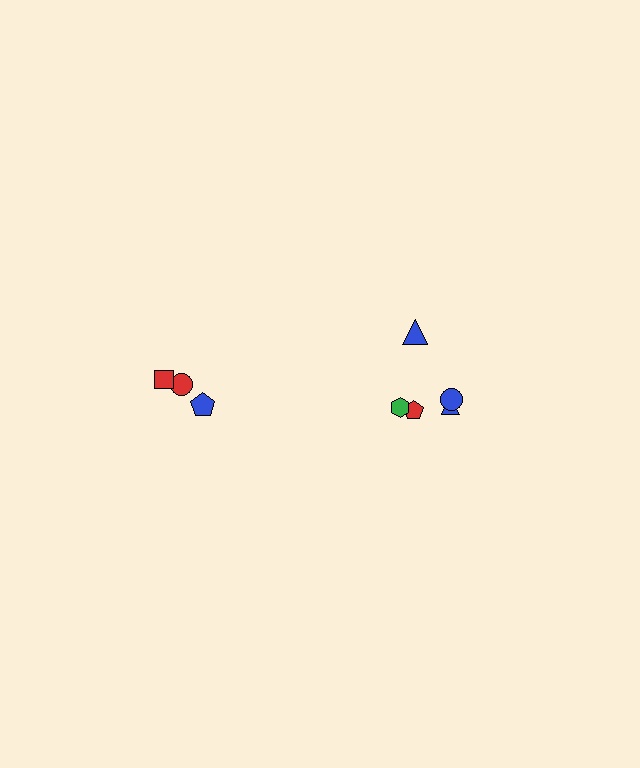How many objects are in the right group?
There are 5 objects.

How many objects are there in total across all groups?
There are 8 objects.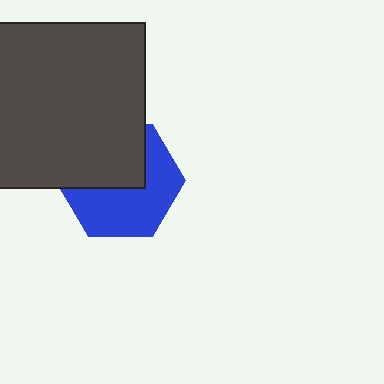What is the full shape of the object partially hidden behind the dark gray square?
The partially hidden object is a blue hexagon.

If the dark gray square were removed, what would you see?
You would see the complete blue hexagon.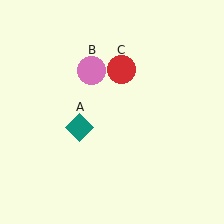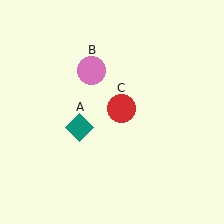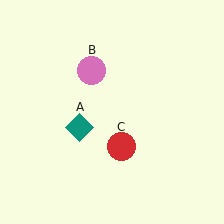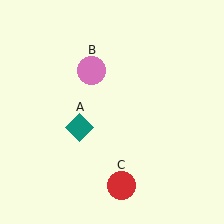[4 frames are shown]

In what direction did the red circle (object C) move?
The red circle (object C) moved down.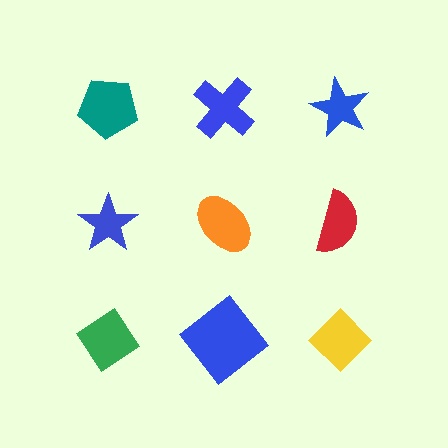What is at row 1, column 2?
A blue cross.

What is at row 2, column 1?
A blue star.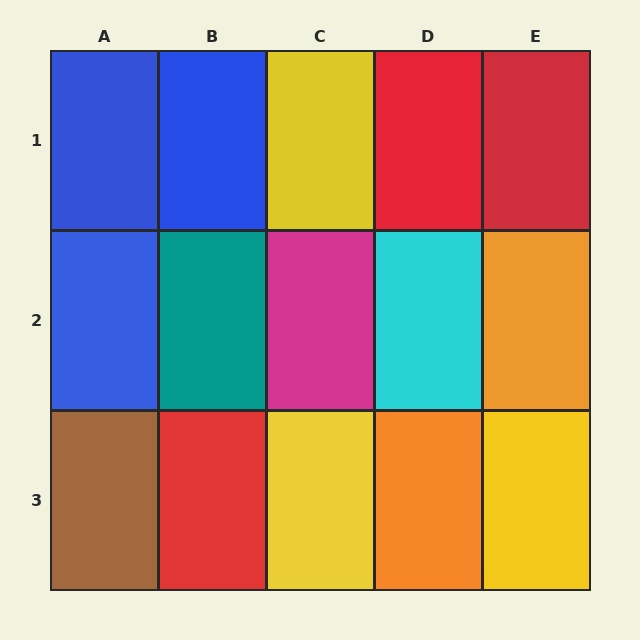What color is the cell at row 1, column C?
Yellow.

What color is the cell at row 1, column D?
Red.